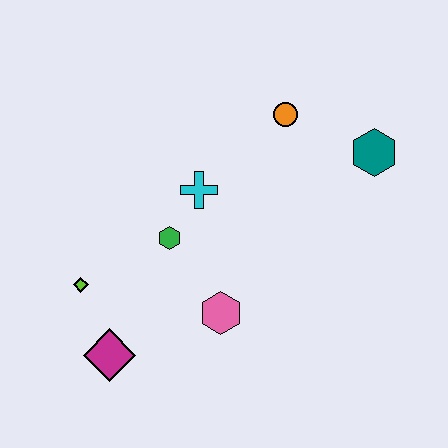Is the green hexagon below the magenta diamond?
No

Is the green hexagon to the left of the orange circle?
Yes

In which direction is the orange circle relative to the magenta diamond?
The orange circle is above the magenta diamond.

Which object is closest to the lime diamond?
The magenta diamond is closest to the lime diamond.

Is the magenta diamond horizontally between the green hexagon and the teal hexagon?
No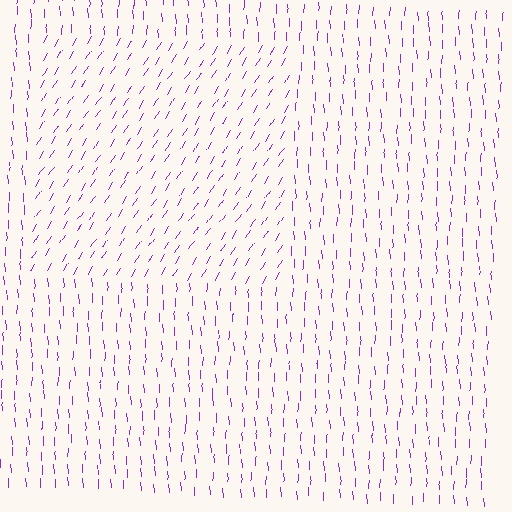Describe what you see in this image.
The image is filled with small purple line segments. A rectangle region in the image has lines oriented differently from the surrounding lines, creating a visible texture boundary.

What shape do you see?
I see a rectangle.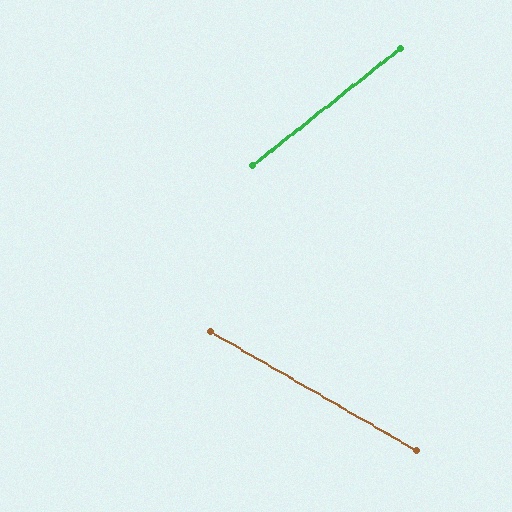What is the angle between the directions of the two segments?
Approximately 68 degrees.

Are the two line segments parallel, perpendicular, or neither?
Neither parallel nor perpendicular — they differ by about 68°.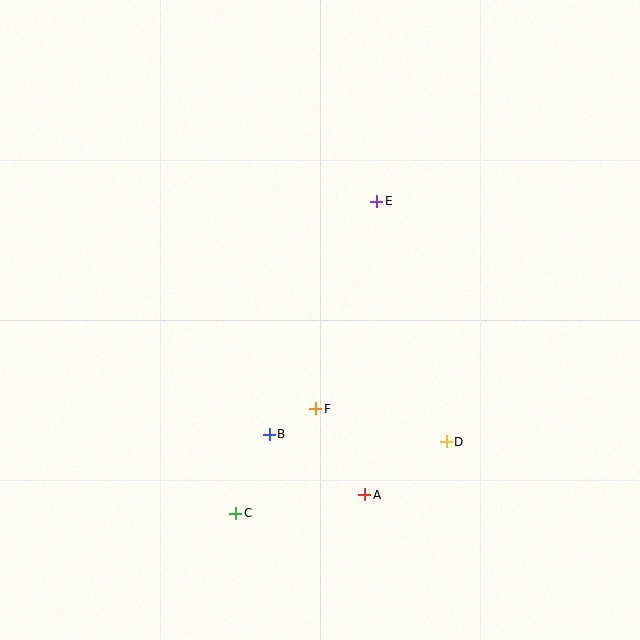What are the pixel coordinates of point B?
Point B is at (269, 434).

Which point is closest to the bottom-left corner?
Point C is closest to the bottom-left corner.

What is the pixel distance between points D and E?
The distance between D and E is 250 pixels.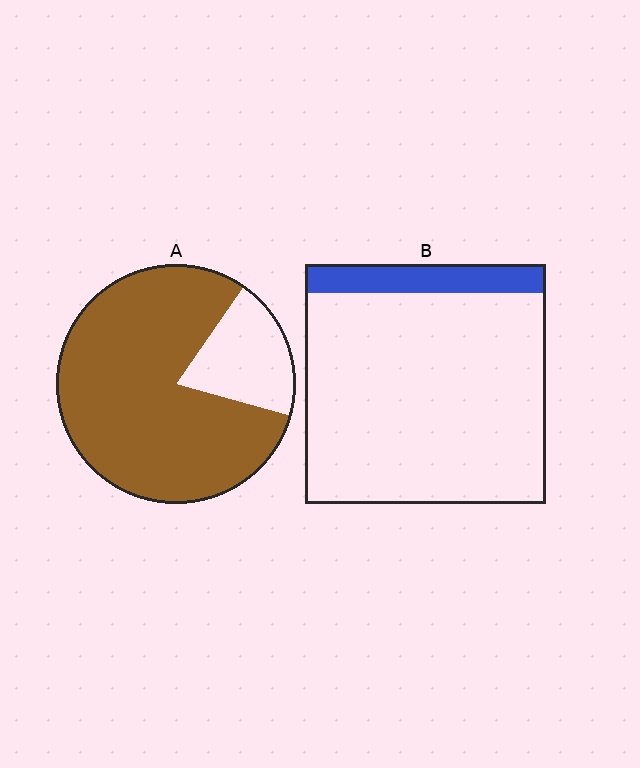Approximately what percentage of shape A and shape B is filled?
A is approximately 80% and B is approximately 10%.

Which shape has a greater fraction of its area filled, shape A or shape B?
Shape A.